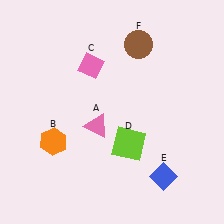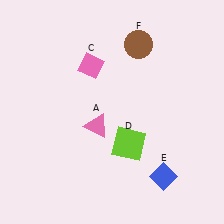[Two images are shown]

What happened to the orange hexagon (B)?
The orange hexagon (B) was removed in Image 2. It was in the bottom-left area of Image 1.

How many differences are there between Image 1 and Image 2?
There is 1 difference between the two images.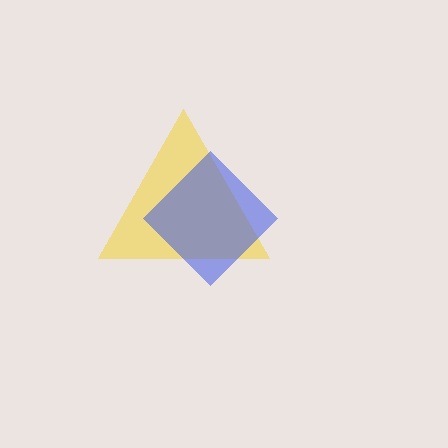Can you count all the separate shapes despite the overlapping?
Yes, there are 2 separate shapes.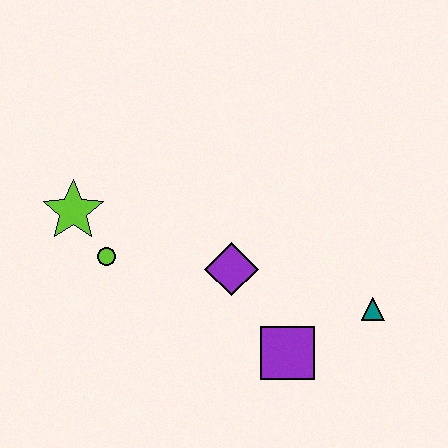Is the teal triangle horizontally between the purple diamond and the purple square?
No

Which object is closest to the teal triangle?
The purple square is closest to the teal triangle.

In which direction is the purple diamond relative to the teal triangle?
The purple diamond is to the left of the teal triangle.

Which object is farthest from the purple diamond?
The lime star is farthest from the purple diamond.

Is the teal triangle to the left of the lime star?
No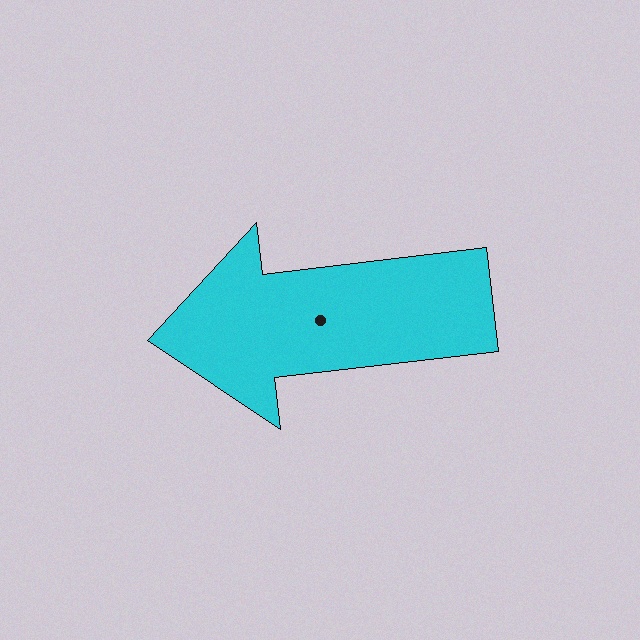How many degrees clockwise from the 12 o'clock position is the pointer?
Approximately 263 degrees.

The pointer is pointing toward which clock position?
Roughly 9 o'clock.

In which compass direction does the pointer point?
West.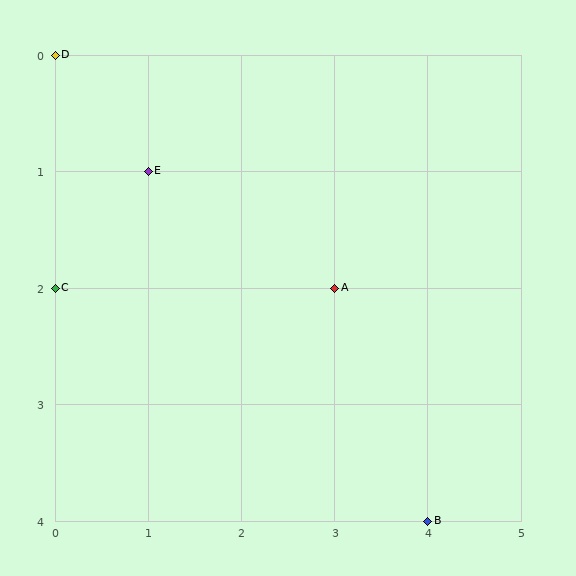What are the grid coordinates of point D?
Point D is at grid coordinates (0, 0).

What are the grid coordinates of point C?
Point C is at grid coordinates (0, 2).